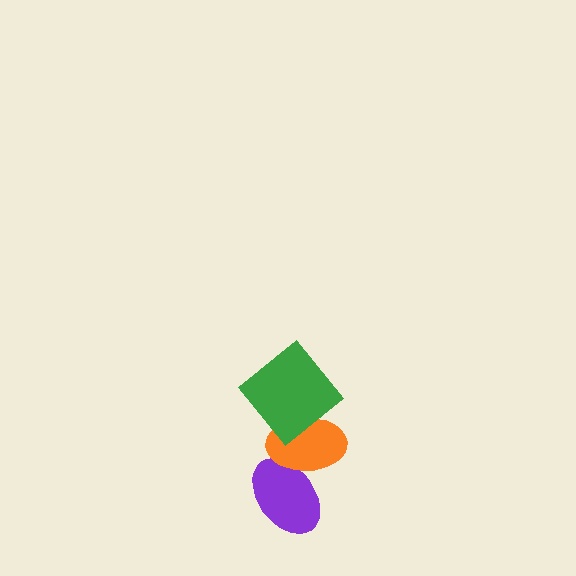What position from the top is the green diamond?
The green diamond is 1st from the top.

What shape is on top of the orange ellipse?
The green diamond is on top of the orange ellipse.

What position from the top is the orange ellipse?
The orange ellipse is 2nd from the top.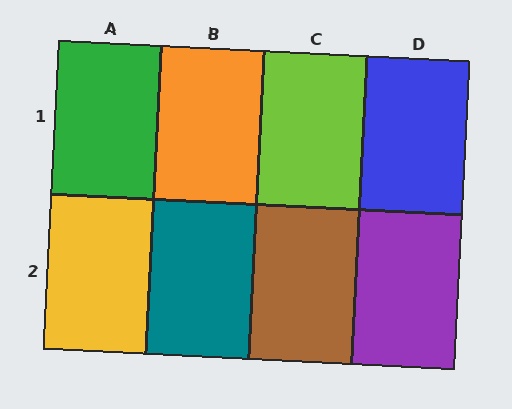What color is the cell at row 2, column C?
Brown.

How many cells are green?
1 cell is green.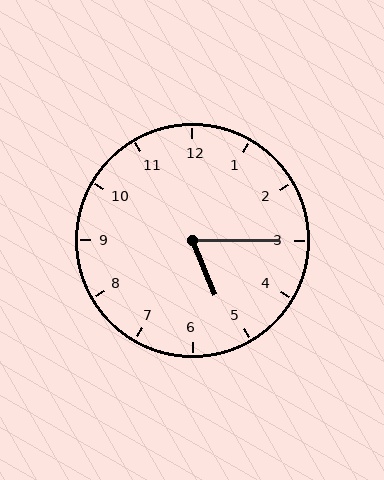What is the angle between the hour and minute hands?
Approximately 68 degrees.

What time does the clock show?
5:15.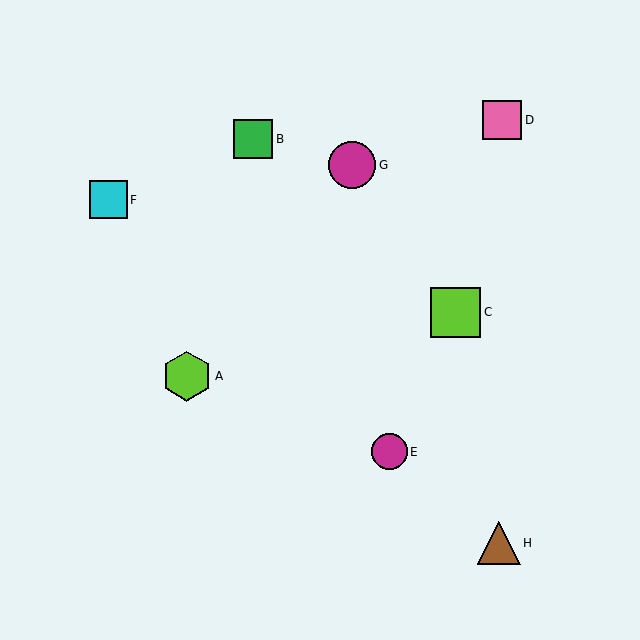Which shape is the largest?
The lime square (labeled C) is the largest.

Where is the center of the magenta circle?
The center of the magenta circle is at (389, 452).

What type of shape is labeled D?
Shape D is a pink square.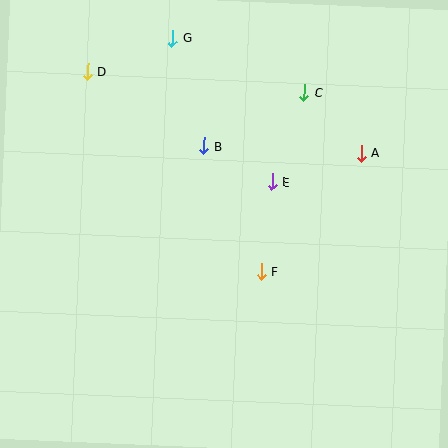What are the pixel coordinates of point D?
Point D is at (87, 71).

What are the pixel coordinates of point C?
Point C is at (304, 93).